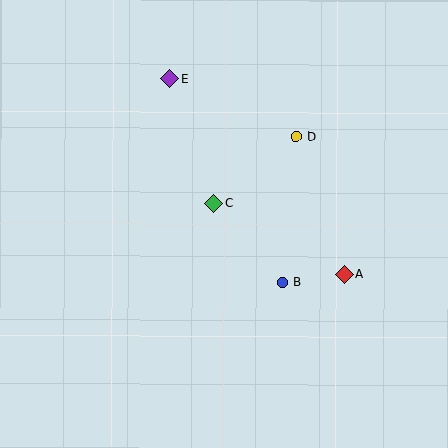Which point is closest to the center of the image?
Point C at (214, 203) is closest to the center.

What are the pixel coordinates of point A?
Point A is at (344, 274).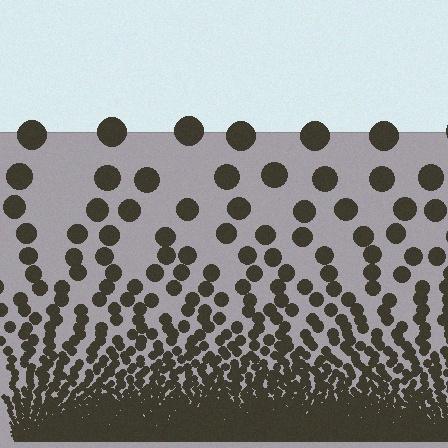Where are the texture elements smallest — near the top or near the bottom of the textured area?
Near the bottom.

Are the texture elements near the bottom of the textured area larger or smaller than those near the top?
Smaller. The gradient is inverted — elements near the bottom are smaller and denser.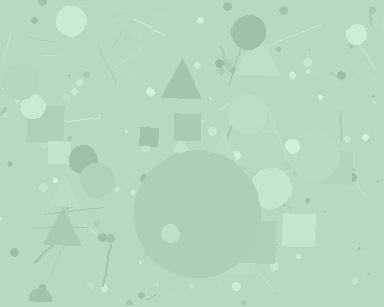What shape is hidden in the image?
A circle is hidden in the image.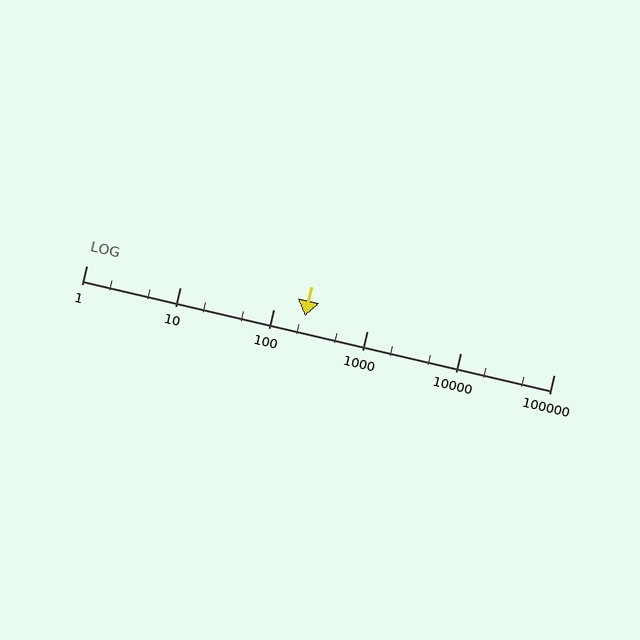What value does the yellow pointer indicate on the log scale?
The pointer indicates approximately 220.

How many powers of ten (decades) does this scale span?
The scale spans 5 decades, from 1 to 100000.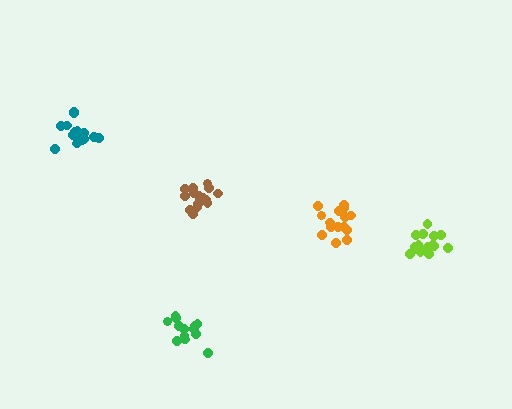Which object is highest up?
The teal cluster is topmost.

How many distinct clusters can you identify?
There are 5 distinct clusters.